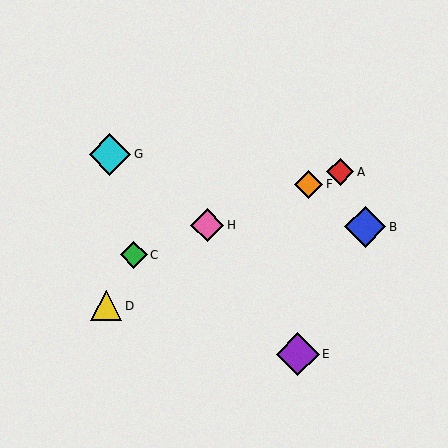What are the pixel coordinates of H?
Object H is at (207, 225).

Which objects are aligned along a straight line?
Objects A, C, F, H are aligned along a straight line.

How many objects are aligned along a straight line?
4 objects (A, C, F, H) are aligned along a straight line.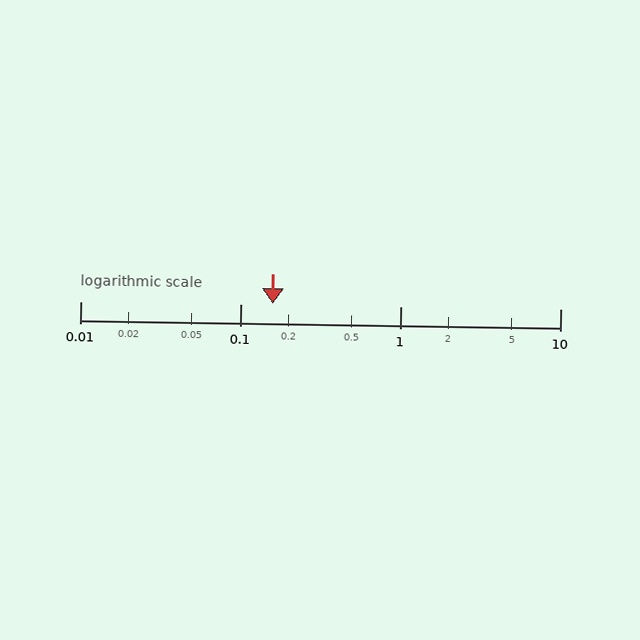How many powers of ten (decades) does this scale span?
The scale spans 3 decades, from 0.01 to 10.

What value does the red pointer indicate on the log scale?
The pointer indicates approximately 0.16.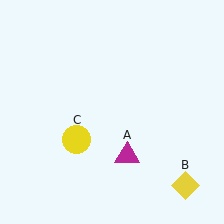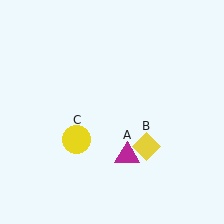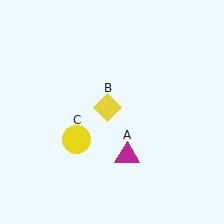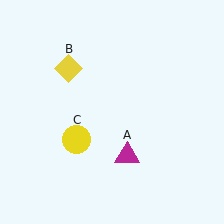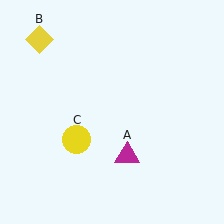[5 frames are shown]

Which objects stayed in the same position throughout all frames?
Magenta triangle (object A) and yellow circle (object C) remained stationary.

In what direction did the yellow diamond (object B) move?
The yellow diamond (object B) moved up and to the left.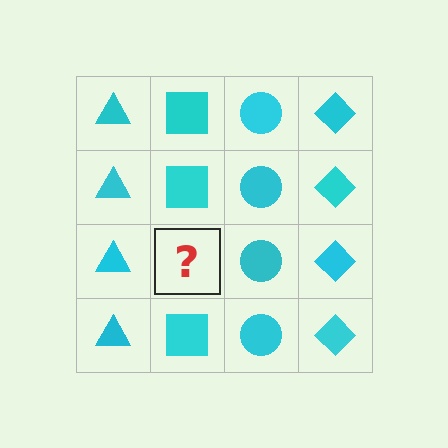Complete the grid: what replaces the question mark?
The question mark should be replaced with a cyan square.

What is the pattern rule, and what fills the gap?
The rule is that each column has a consistent shape. The gap should be filled with a cyan square.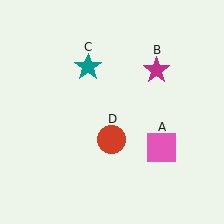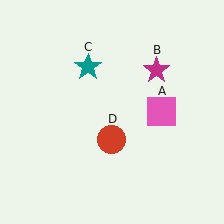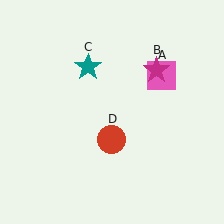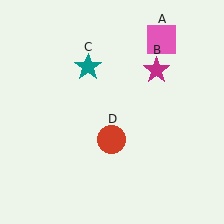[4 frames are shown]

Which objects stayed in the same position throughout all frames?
Magenta star (object B) and teal star (object C) and red circle (object D) remained stationary.